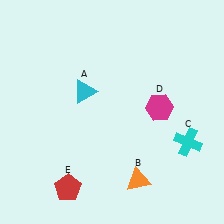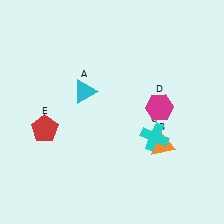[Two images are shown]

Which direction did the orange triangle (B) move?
The orange triangle (B) moved up.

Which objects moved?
The objects that moved are: the orange triangle (B), the cyan cross (C), the red pentagon (E).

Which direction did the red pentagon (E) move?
The red pentagon (E) moved up.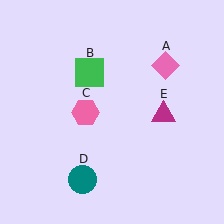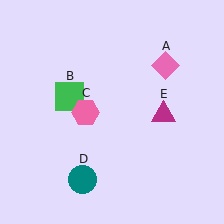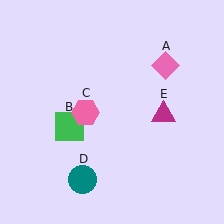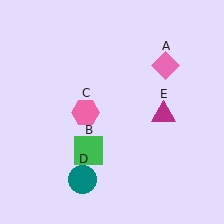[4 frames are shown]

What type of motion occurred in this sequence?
The green square (object B) rotated counterclockwise around the center of the scene.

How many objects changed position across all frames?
1 object changed position: green square (object B).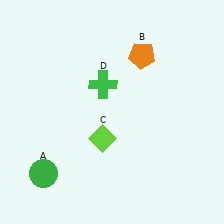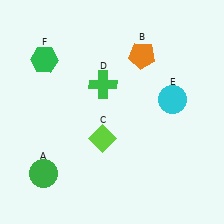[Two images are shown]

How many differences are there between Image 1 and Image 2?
There are 2 differences between the two images.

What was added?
A cyan circle (E), a green hexagon (F) were added in Image 2.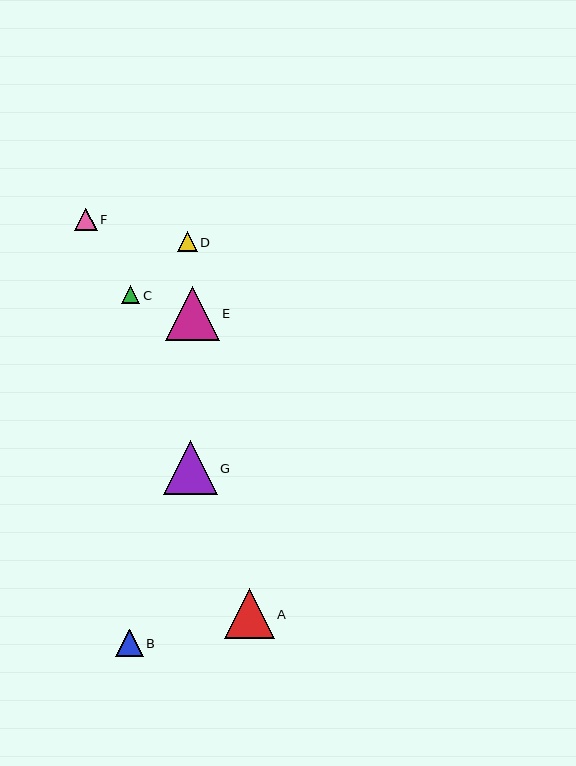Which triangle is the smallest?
Triangle C is the smallest with a size of approximately 18 pixels.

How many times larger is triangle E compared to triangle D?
Triangle E is approximately 2.7 times the size of triangle D.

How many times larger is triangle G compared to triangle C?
Triangle G is approximately 3.0 times the size of triangle C.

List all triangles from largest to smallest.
From largest to smallest: G, E, A, B, F, D, C.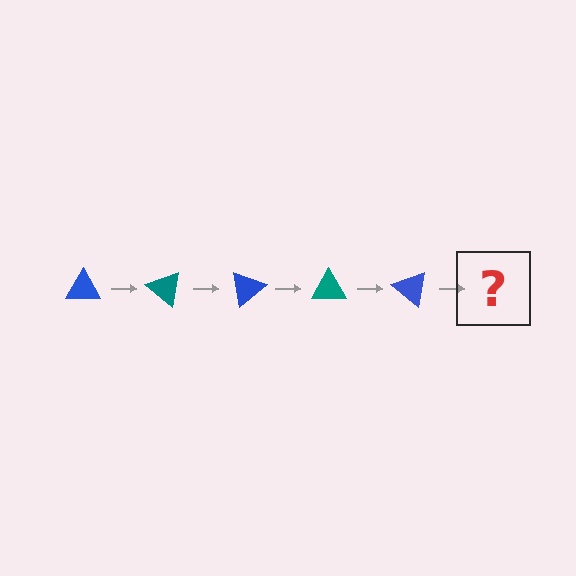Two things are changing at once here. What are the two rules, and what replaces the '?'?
The two rules are that it rotates 40 degrees each step and the color cycles through blue and teal. The '?' should be a teal triangle, rotated 200 degrees from the start.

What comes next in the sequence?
The next element should be a teal triangle, rotated 200 degrees from the start.